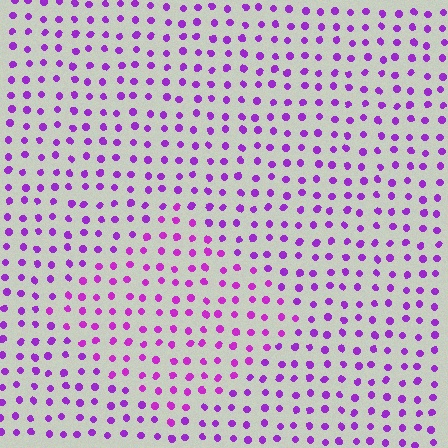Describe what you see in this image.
The image is filled with small purple elements in a uniform arrangement. A diamond-shaped region is visible where the elements are tinted to a slightly different hue, forming a subtle color boundary.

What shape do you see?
I see a diamond.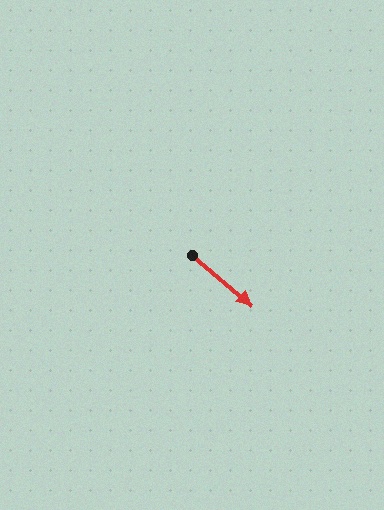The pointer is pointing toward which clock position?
Roughly 4 o'clock.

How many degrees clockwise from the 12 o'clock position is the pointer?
Approximately 130 degrees.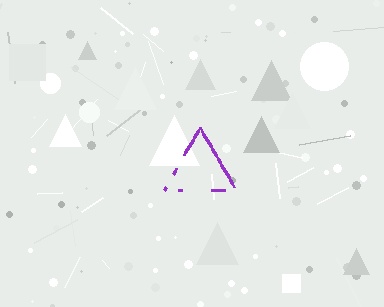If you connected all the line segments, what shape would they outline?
They would outline a triangle.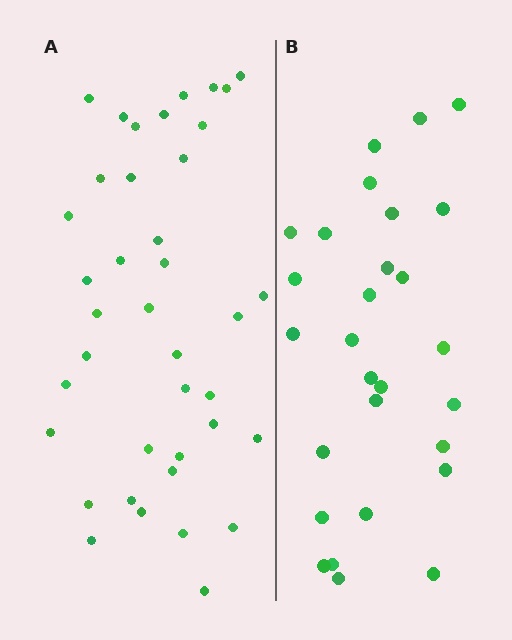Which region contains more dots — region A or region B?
Region A (the left region) has more dots.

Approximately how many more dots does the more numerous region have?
Region A has roughly 12 or so more dots than region B.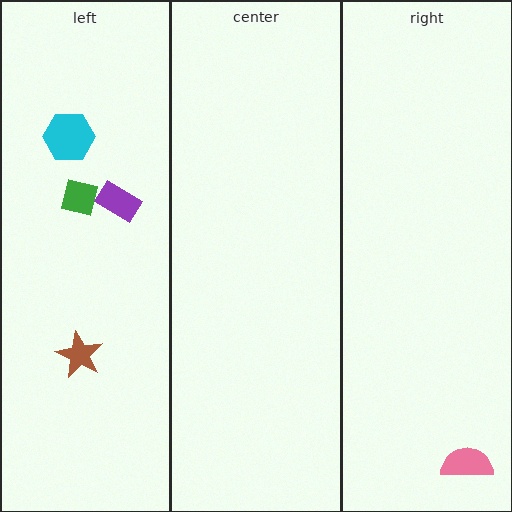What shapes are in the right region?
The pink semicircle.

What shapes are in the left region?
The brown star, the purple rectangle, the cyan hexagon, the green square.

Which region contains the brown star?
The left region.